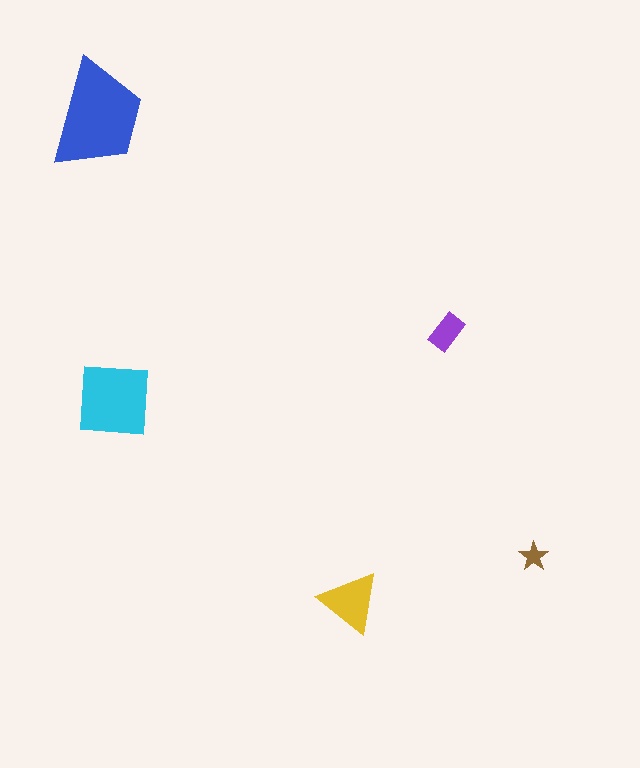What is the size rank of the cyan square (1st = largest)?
2nd.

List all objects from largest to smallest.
The blue trapezoid, the cyan square, the yellow triangle, the purple rectangle, the brown star.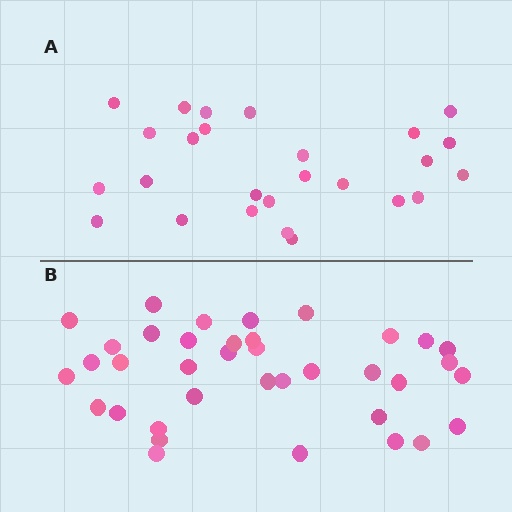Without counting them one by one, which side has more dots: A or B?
Region B (the bottom region) has more dots.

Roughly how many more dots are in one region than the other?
Region B has roughly 12 or so more dots than region A.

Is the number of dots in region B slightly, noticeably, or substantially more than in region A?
Region B has noticeably more, but not dramatically so. The ratio is roughly 1.4 to 1.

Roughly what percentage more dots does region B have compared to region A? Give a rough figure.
About 40% more.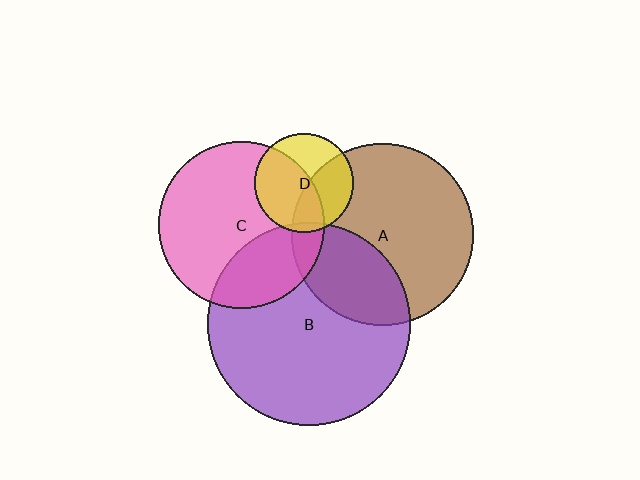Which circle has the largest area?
Circle B (purple).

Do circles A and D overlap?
Yes.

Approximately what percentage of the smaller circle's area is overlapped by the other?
Approximately 40%.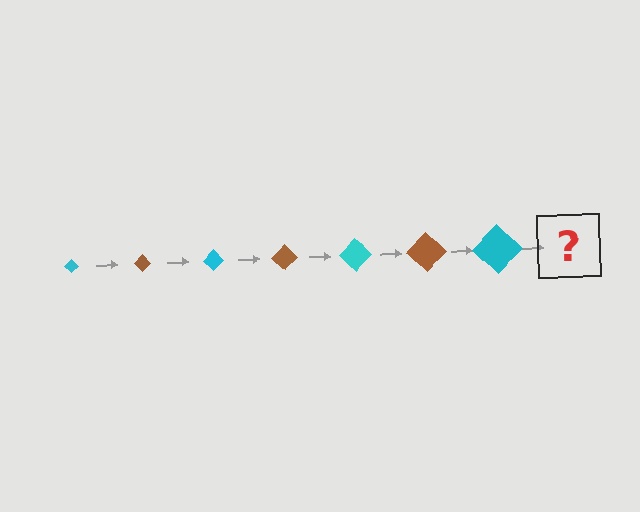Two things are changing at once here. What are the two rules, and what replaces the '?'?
The two rules are that the diamond grows larger each step and the color cycles through cyan and brown. The '?' should be a brown diamond, larger than the previous one.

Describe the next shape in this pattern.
It should be a brown diamond, larger than the previous one.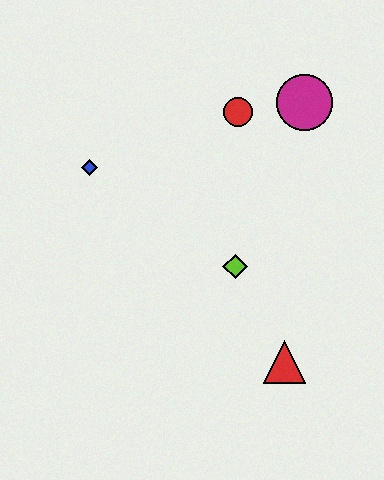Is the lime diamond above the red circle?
No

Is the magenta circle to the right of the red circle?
Yes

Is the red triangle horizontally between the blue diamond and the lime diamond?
No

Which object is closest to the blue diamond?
The red circle is closest to the blue diamond.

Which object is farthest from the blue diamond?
The red triangle is farthest from the blue diamond.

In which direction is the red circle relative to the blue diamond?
The red circle is to the right of the blue diamond.